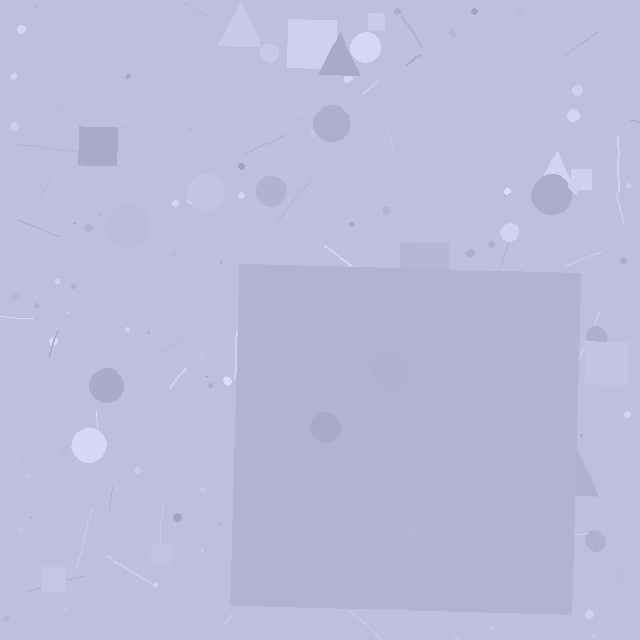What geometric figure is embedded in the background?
A square is embedded in the background.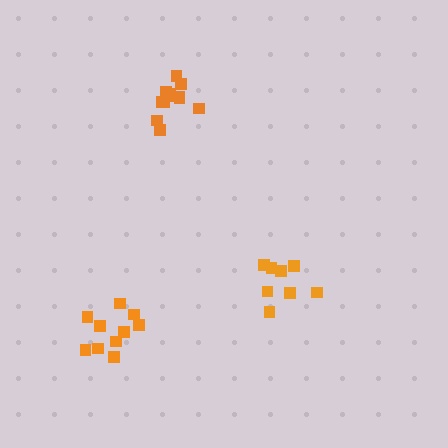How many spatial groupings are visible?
There are 3 spatial groupings.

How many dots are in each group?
Group 1: 10 dots, Group 2: 8 dots, Group 3: 12 dots (30 total).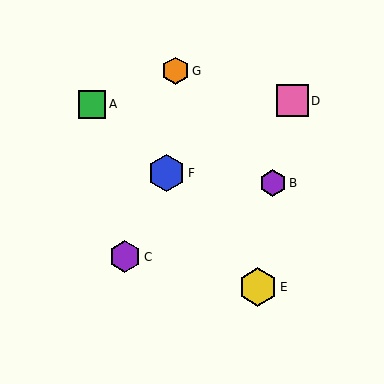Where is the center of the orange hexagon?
The center of the orange hexagon is at (176, 71).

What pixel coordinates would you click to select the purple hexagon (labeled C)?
Click at (125, 257) to select the purple hexagon C.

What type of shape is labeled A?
Shape A is a green square.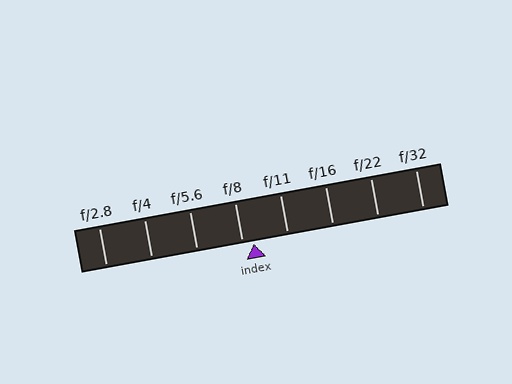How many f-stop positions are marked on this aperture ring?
There are 8 f-stop positions marked.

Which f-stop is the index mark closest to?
The index mark is closest to f/8.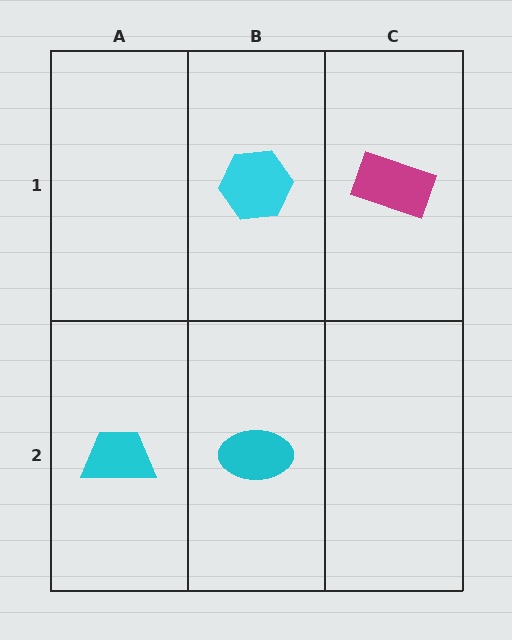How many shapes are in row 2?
2 shapes.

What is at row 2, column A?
A cyan trapezoid.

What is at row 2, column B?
A cyan ellipse.